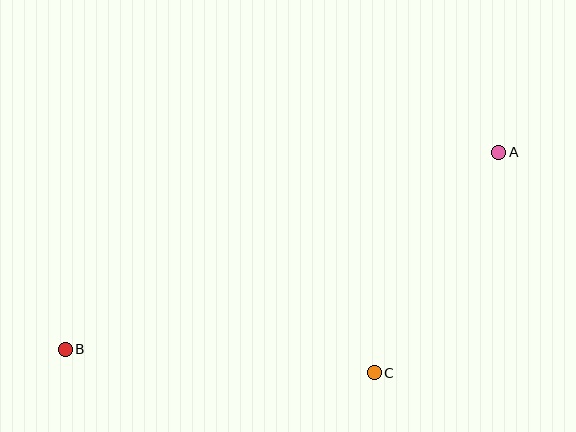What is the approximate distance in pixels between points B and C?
The distance between B and C is approximately 310 pixels.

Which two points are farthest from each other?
Points A and B are farthest from each other.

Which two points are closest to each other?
Points A and C are closest to each other.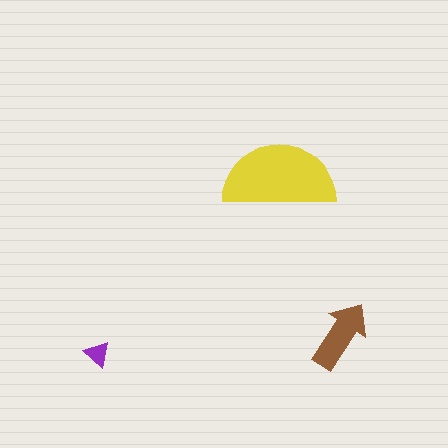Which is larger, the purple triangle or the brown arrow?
The brown arrow.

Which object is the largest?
The yellow semicircle.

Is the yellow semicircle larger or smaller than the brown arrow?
Larger.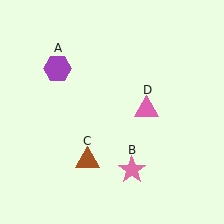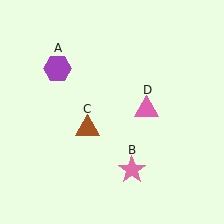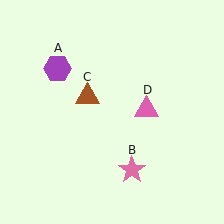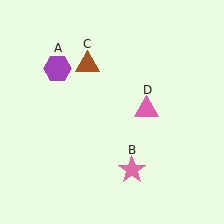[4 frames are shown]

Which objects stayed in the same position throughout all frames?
Purple hexagon (object A) and pink star (object B) and pink triangle (object D) remained stationary.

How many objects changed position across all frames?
1 object changed position: brown triangle (object C).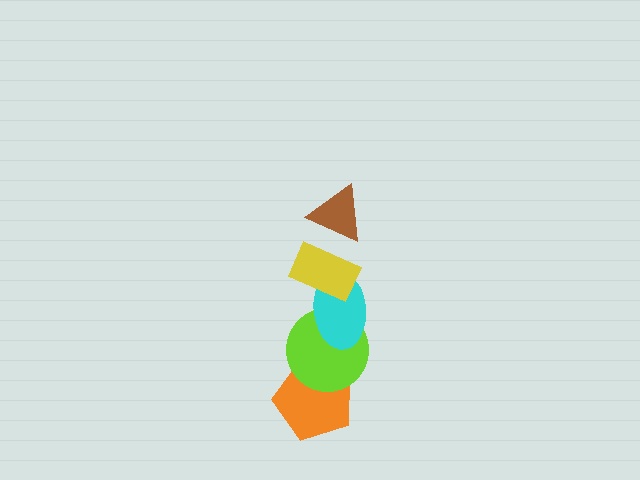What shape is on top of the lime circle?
The cyan ellipse is on top of the lime circle.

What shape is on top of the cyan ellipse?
The yellow rectangle is on top of the cyan ellipse.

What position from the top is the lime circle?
The lime circle is 4th from the top.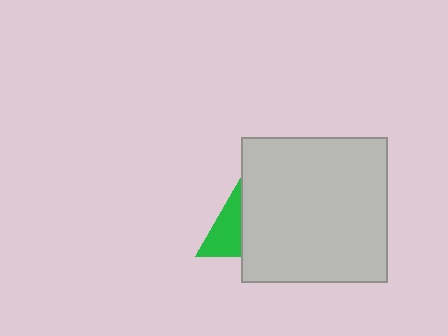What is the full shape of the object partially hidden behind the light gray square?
The partially hidden object is a green triangle.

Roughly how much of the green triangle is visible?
A small part of it is visible (roughly 44%).